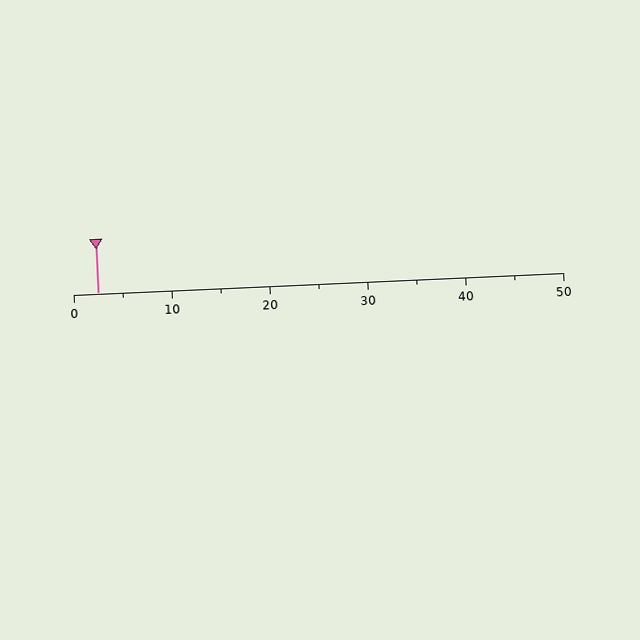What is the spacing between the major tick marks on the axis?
The major ticks are spaced 10 apart.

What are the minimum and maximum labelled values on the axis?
The axis runs from 0 to 50.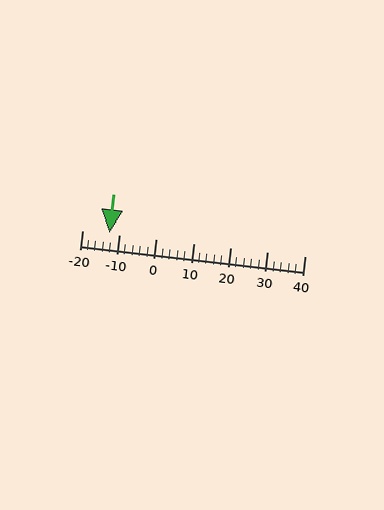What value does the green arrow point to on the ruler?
The green arrow points to approximately -13.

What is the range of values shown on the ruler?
The ruler shows values from -20 to 40.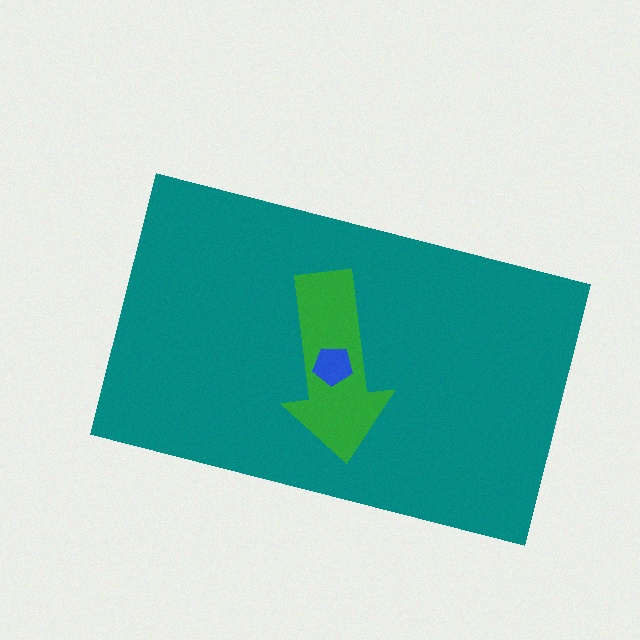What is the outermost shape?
The teal rectangle.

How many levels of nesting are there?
3.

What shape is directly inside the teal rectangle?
The green arrow.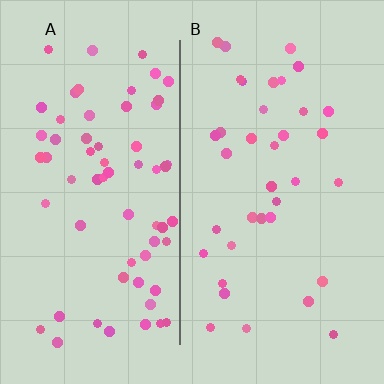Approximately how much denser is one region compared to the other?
Approximately 1.8× — region A over region B.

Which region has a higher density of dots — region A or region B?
A (the left).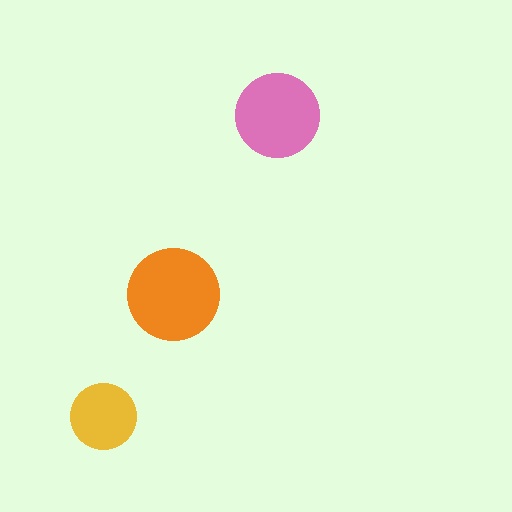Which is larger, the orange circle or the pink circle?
The orange one.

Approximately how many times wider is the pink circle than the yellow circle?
About 1.5 times wider.